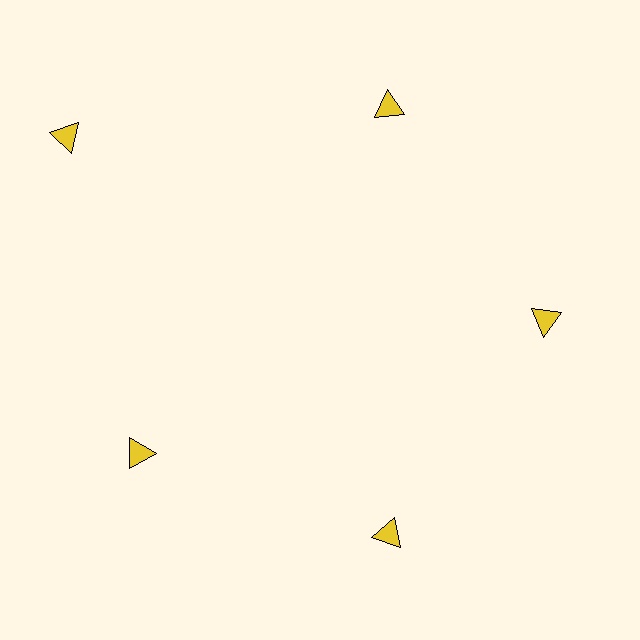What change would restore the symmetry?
The symmetry would be restored by moving it inward, back onto the ring so that all 5 triangles sit at equal angles and equal distance from the center.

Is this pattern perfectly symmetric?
No. The 5 yellow triangles are arranged in a ring, but one element near the 10 o'clock position is pushed outward from the center, breaking the 5-fold rotational symmetry.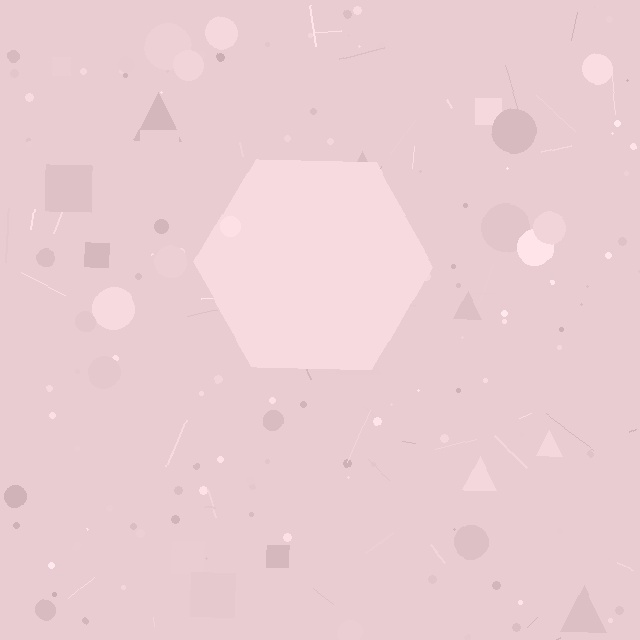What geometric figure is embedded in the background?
A hexagon is embedded in the background.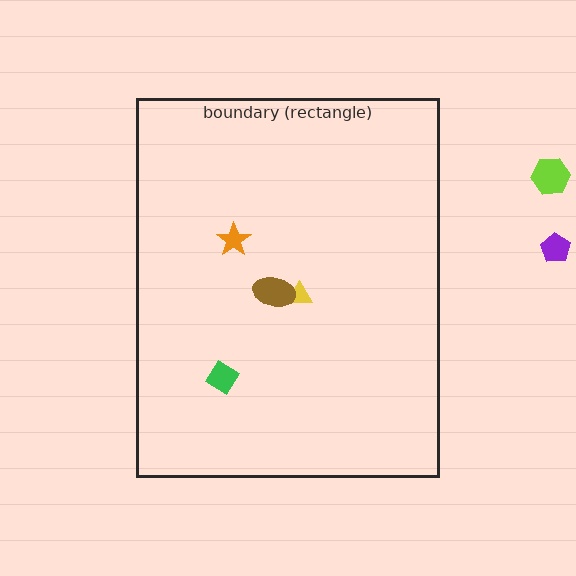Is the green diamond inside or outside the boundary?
Inside.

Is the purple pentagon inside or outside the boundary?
Outside.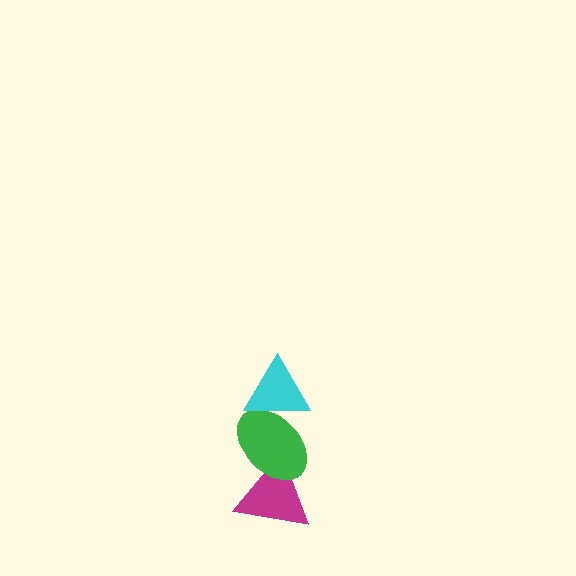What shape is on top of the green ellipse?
The cyan triangle is on top of the green ellipse.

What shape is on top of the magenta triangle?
The green ellipse is on top of the magenta triangle.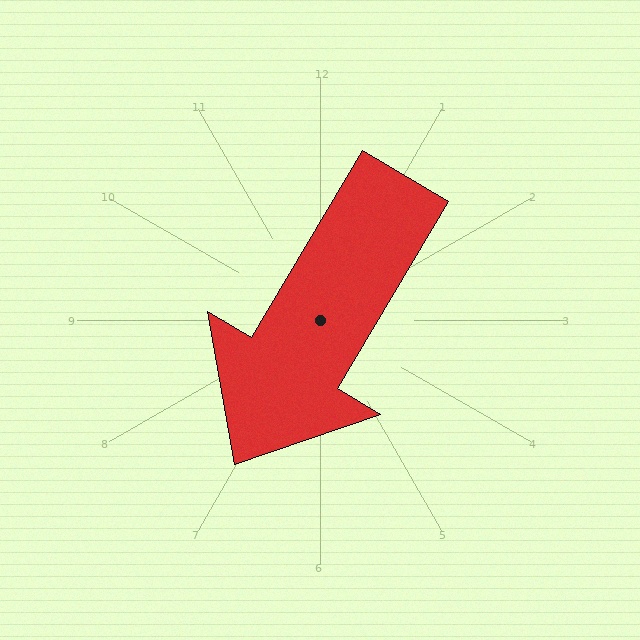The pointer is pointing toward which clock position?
Roughly 7 o'clock.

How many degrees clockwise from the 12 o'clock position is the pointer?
Approximately 211 degrees.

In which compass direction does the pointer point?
Southwest.